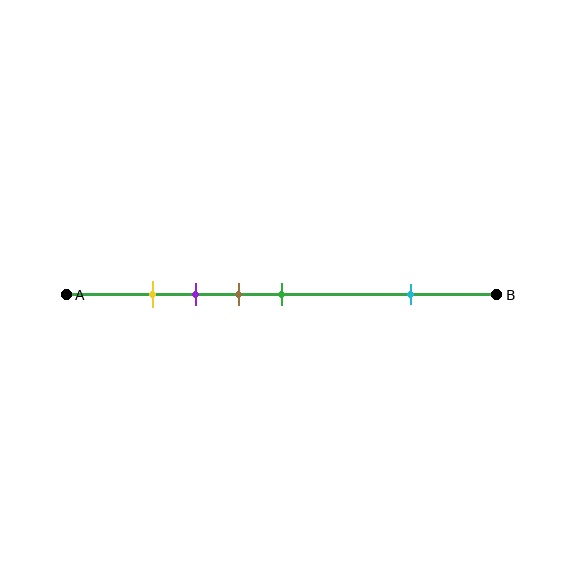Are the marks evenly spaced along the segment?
No, the marks are not evenly spaced.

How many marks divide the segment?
There are 5 marks dividing the segment.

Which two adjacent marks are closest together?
The yellow and purple marks are the closest adjacent pair.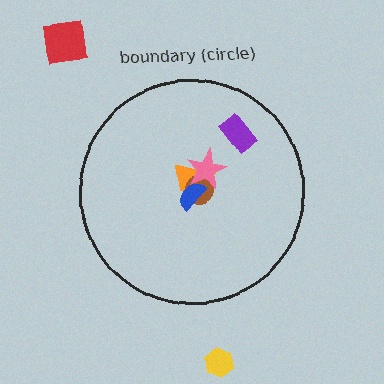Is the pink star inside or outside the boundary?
Inside.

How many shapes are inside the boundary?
5 inside, 2 outside.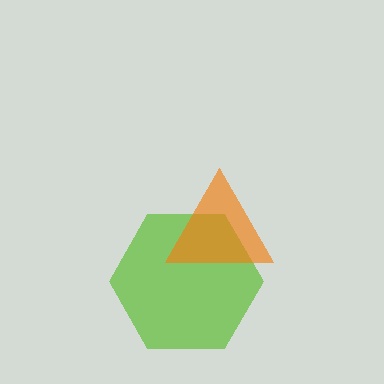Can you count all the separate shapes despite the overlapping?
Yes, there are 2 separate shapes.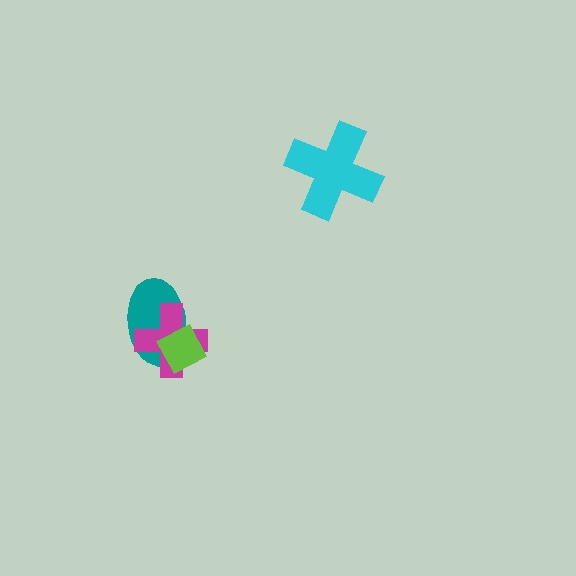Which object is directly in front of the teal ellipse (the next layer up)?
The magenta cross is directly in front of the teal ellipse.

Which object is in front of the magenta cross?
The lime diamond is in front of the magenta cross.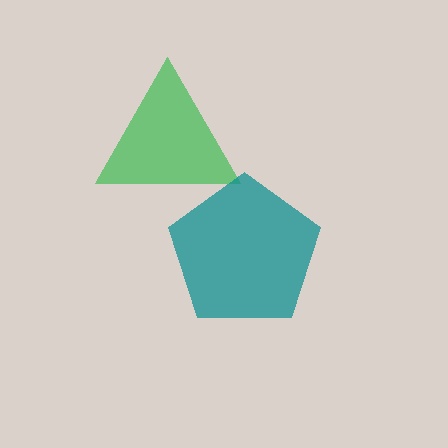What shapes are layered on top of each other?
The layered shapes are: a green triangle, a teal pentagon.